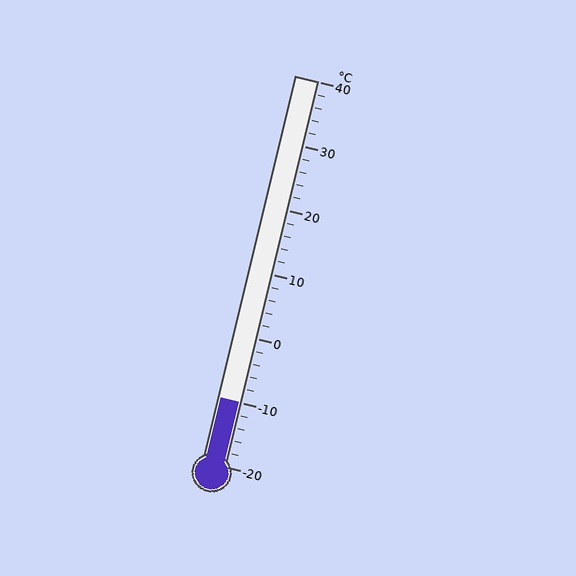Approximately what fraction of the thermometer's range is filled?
The thermometer is filled to approximately 15% of its range.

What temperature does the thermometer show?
The thermometer shows approximately -10°C.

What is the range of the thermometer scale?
The thermometer scale ranges from -20°C to 40°C.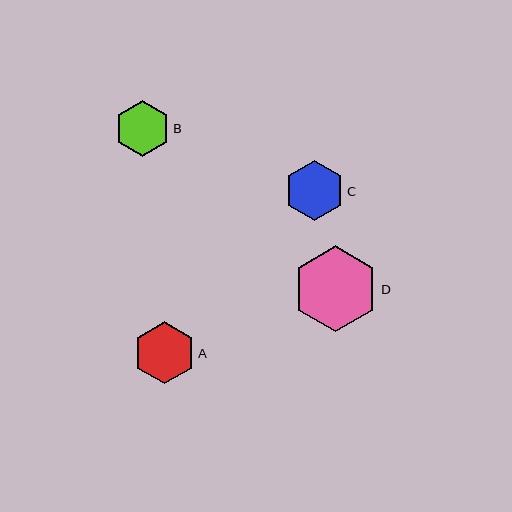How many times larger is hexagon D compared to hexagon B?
Hexagon D is approximately 1.5 times the size of hexagon B.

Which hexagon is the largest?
Hexagon D is the largest with a size of approximately 86 pixels.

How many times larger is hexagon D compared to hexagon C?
Hexagon D is approximately 1.4 times the size of hexagon C.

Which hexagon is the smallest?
Hexagon B is the smallest with a size of approximately 56 pixels.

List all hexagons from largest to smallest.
From largest to smallest: D, A, C, B.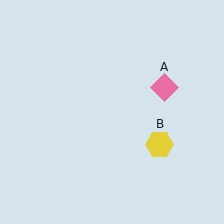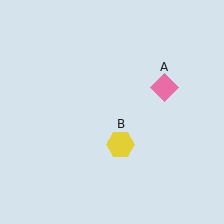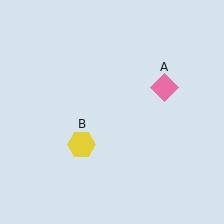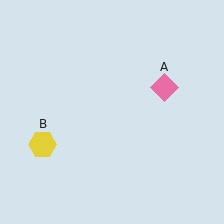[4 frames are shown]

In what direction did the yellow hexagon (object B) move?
The yellow hexagon (object B) moved left.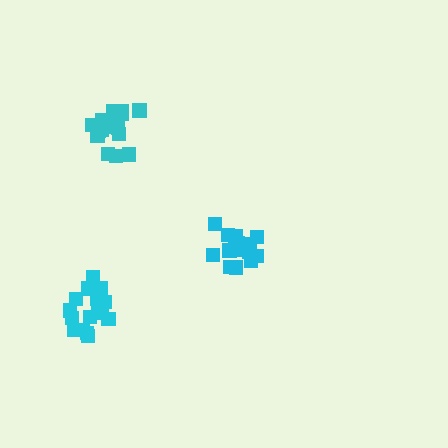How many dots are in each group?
Group 1: 16 dots, Group 2: 16 dots, Group 3: 18 dots (50 total).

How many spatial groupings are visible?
There are 3 spatial groupings.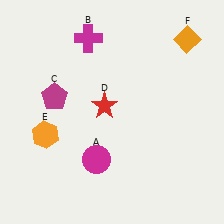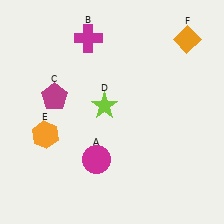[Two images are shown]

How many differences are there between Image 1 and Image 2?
There is 1 difference between the two images.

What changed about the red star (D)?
In Image 1, D is red. In Image 2, it changed to lime.